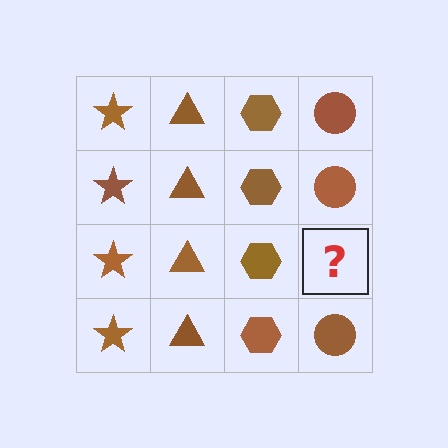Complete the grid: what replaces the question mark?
The question mark should be replaced with a brown circle.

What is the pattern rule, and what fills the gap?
The rule is that each column has a consistent shape. The gap should be filled with a brown circle.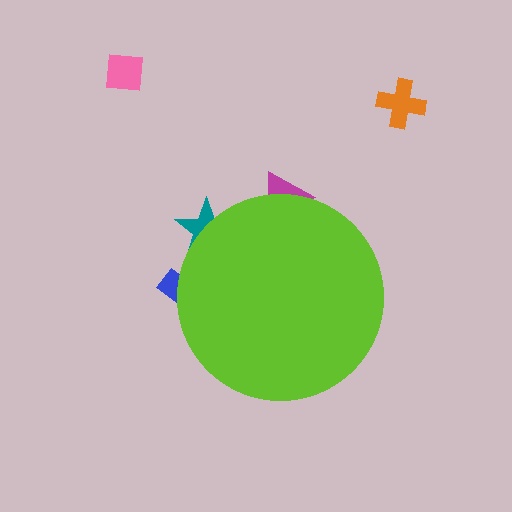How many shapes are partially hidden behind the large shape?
3 shapes are partially hidden.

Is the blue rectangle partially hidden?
Yes, the blue rectangle is partially hidden behind the lime circle.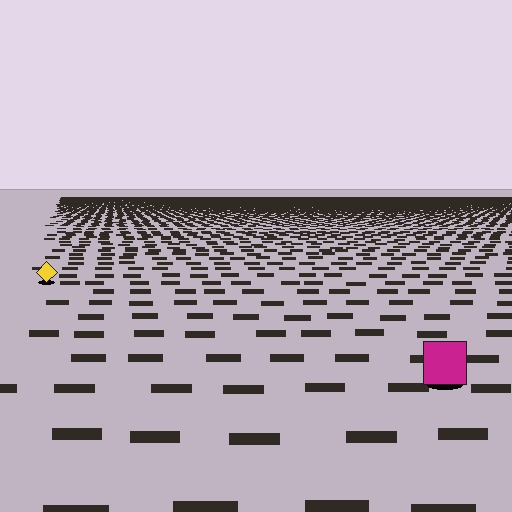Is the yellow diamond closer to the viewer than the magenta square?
No. The magenta square is closer — you can tell from the texture gradient: the ground texture is coarser near it.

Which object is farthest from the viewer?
The yellow diamond is farthest from the viewer. It appears smaller and the ground texture around it is denser.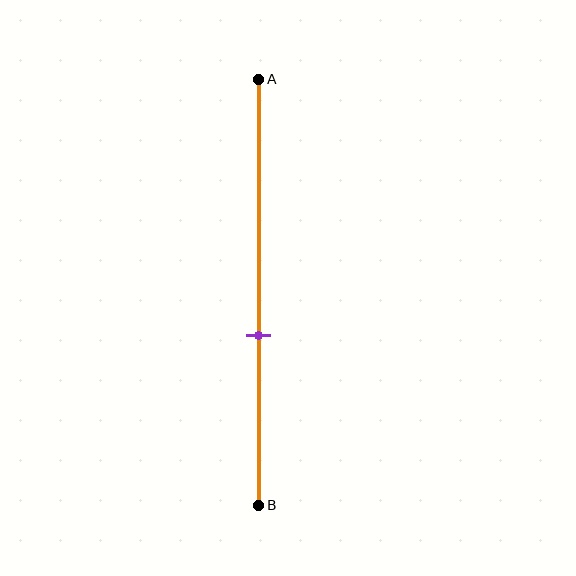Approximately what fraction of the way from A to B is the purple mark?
The purple mark is approximately 60% of the way from A to B.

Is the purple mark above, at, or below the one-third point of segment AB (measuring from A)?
The purple mark is below the one-third point of segment AB.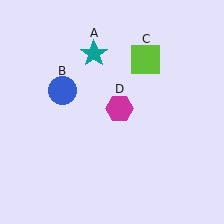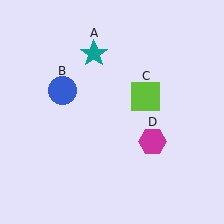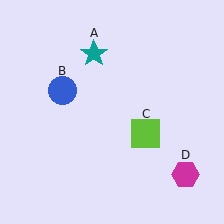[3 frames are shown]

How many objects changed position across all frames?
2 objects changed position: lime square (object C), magenta hexagon (object D).